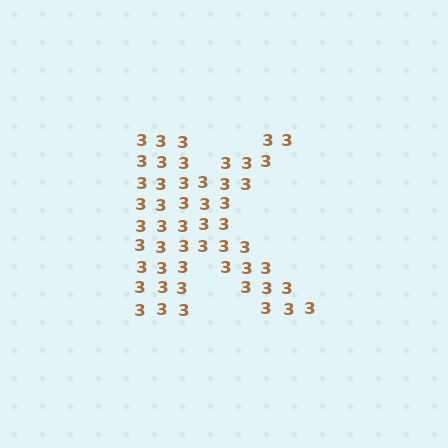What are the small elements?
The small elements are digit 3's.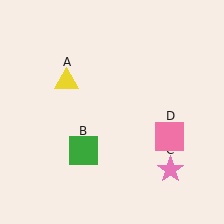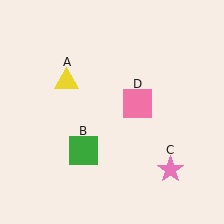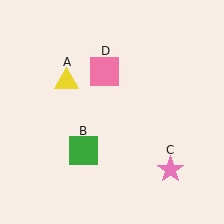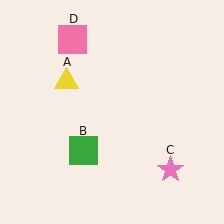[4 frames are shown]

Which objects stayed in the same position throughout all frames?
Yellow triangle (object A) and green square (object B) and pink star (object C) remained stationary.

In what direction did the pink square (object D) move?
The pink square (object D) moved up and to the left.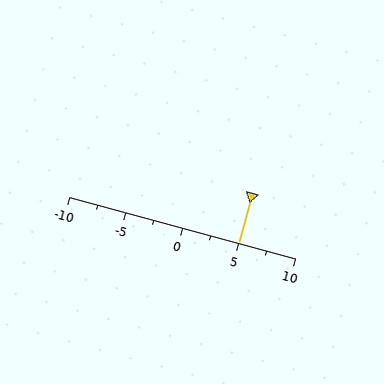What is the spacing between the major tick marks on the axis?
The major ticks are spaced 5 apart.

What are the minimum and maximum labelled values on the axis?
The axis runs from -10 to 10.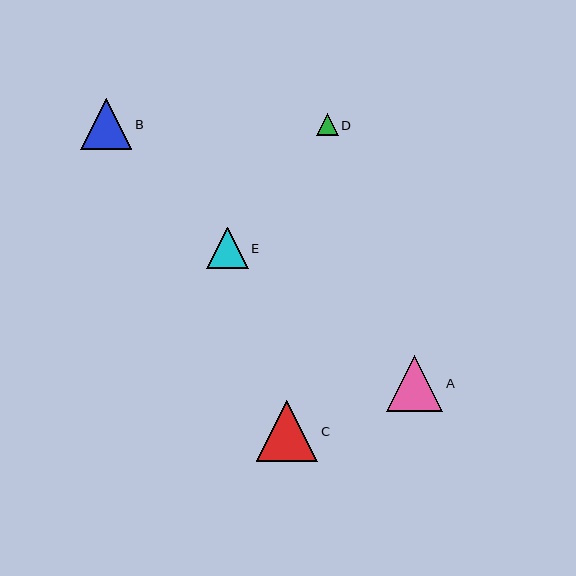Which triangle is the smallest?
Triangle D is the smallest with a size of approximately 22 pixels.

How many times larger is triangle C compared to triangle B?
Triangle C is approximately 1.2 times the size of triangle B.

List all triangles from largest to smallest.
From largest to smallest: C, A, B, E, D.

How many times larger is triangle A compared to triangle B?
Triangle A is approximately 1.1 times the size of triangle B.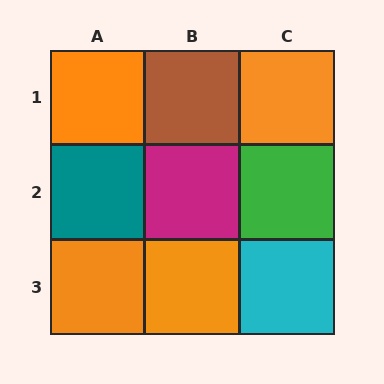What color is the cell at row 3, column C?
Cyan.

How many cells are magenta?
1 cell is magenta.